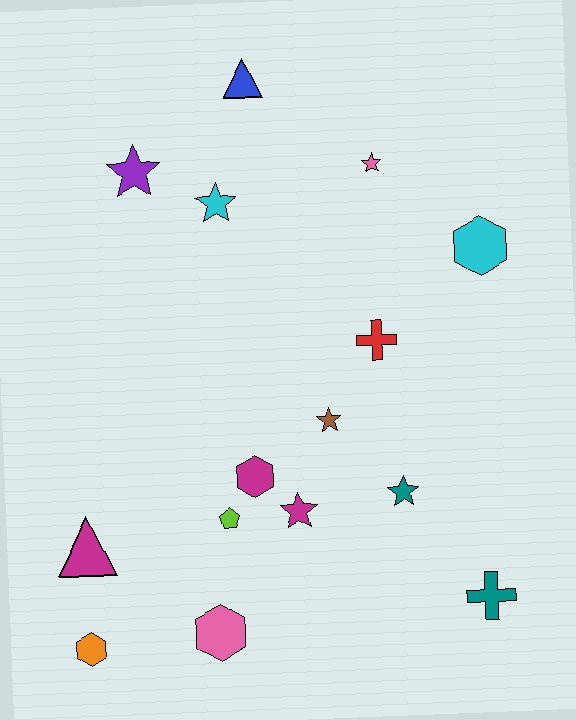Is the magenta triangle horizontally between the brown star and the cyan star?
No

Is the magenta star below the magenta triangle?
No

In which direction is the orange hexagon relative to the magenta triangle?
The orange hexagon is below the magenta triangle.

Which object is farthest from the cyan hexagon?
The orange hexagon is farthest from the cyan hexagon.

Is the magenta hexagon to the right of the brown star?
No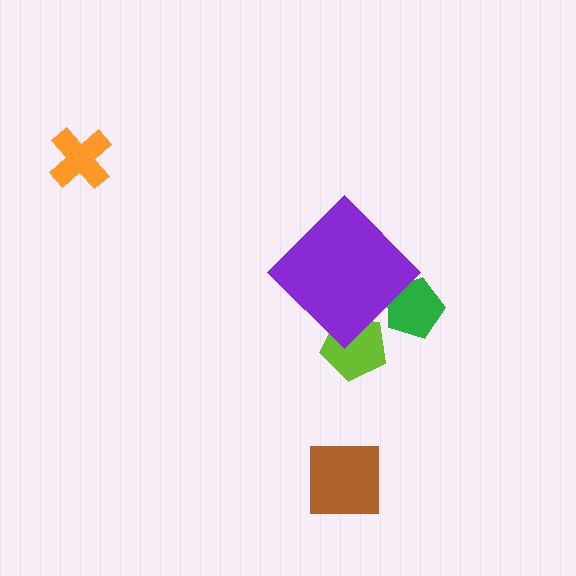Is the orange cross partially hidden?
No, the orange cross is fully visible.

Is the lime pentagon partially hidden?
Yes, the lime pentagon is partially hidden behind the purple diamond.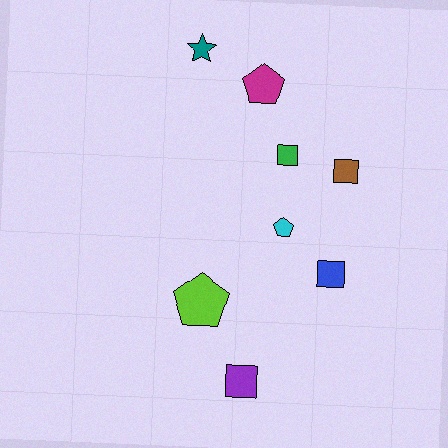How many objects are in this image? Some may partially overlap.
There are 8 objects.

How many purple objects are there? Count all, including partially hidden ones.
There is 1 purple object.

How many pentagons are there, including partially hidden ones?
There are 3 pentagons.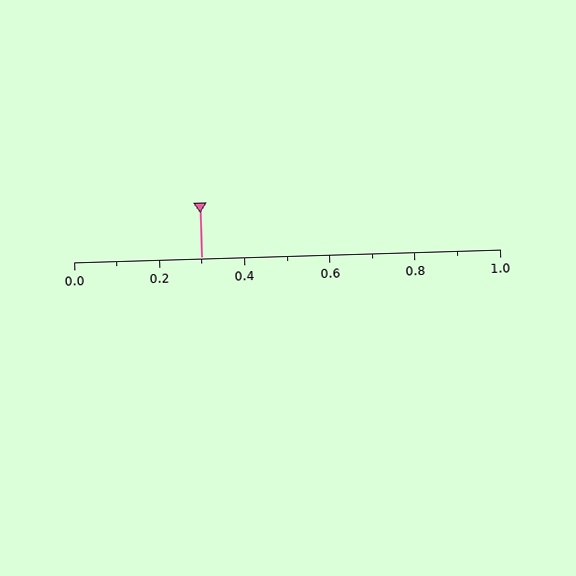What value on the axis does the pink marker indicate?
The marker indicates approximately 0.3.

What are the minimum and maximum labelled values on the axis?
The axis runs from 0.0 to 1.0.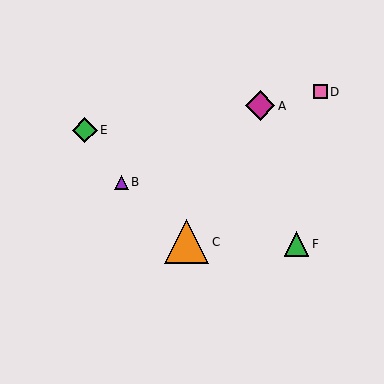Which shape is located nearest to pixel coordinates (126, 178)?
The purple triangle (labeled B) at (121, 182) is nearest to that location.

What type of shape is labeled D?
Shape D is a pink square.